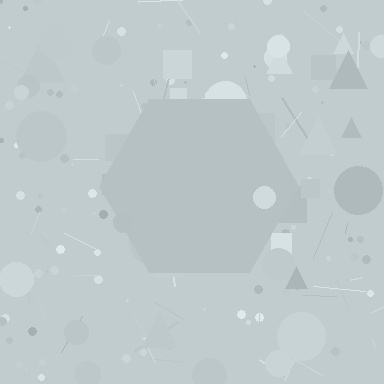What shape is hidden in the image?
A hexagon is hidden in the image.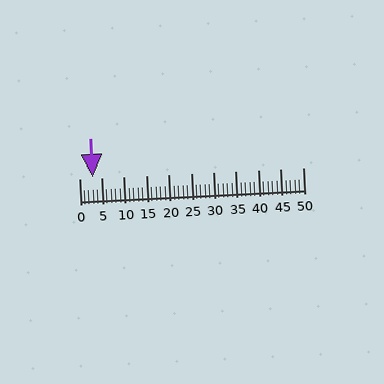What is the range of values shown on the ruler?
The ruler shows values from 0 to 50.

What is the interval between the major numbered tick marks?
The major tick marks are spaced 5 units apart.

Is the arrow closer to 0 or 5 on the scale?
The arrow is closer to 5.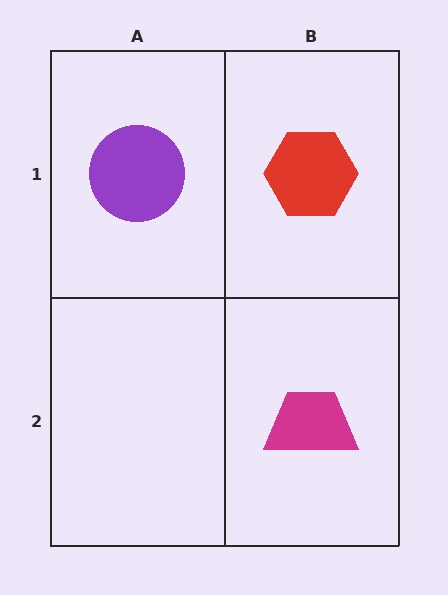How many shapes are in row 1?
2 shapes.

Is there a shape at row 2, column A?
No, that cell is empty.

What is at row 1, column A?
A purple circle.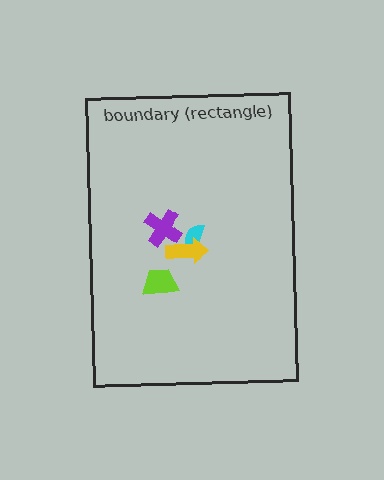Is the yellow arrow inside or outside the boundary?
Inside.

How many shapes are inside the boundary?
4 inside, 0 outside.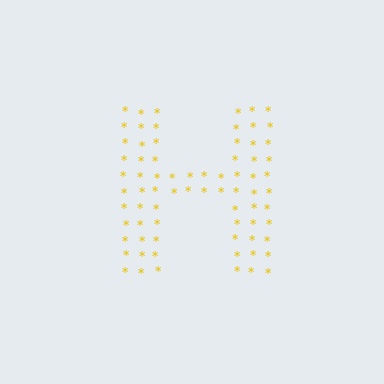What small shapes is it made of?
It is made of small asterisks.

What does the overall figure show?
The overall figure shows the letter H.